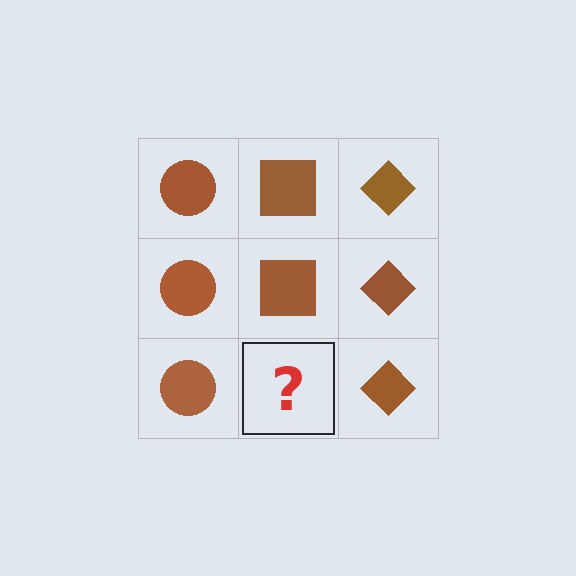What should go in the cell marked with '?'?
The missing cell should contain a brown square.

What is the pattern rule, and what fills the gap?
The rule is that each column has a consistent shape. The gap should be filled with a brown square.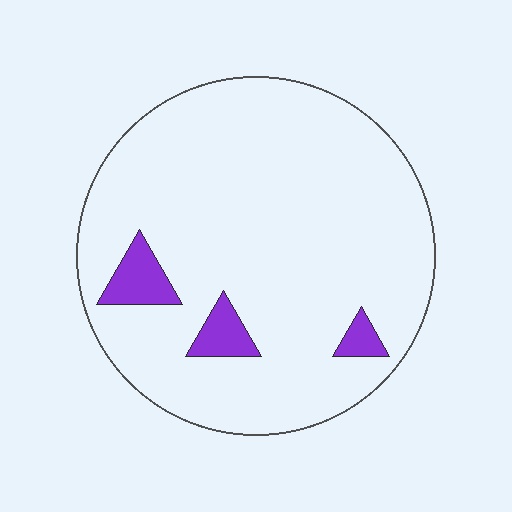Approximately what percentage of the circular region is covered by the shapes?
Approximately 5%.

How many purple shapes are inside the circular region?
3.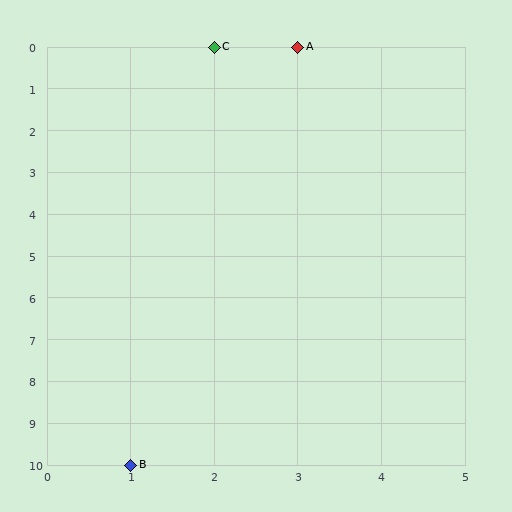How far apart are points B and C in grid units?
Points B and C are 1 column and 10 rows apart (about 10.0 grid units diagonally).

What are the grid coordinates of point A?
Point A is at grid coordinates (3, 0).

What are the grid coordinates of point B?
Point B is at grid coordinates (1, 10).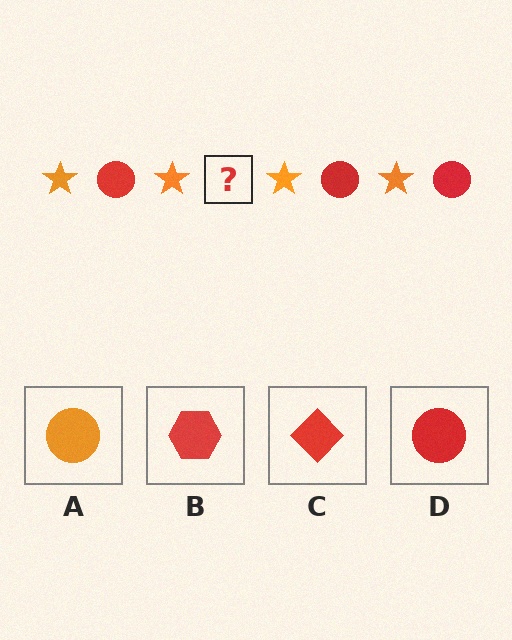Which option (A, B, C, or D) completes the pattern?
D.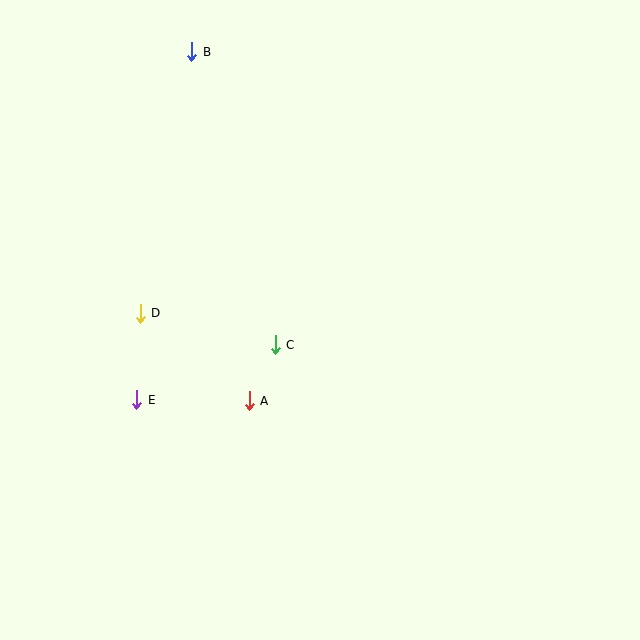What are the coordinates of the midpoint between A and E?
The midpoint between A and E is at (193, 400).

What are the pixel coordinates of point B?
Point B is at (192, 52).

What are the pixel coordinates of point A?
Point A is at (249, 401).